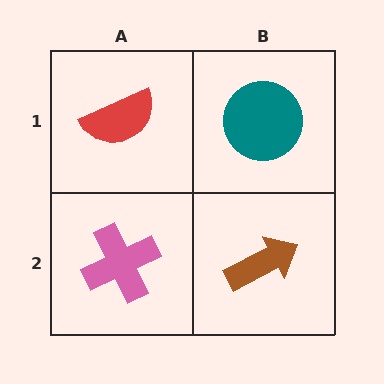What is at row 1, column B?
A teal circle.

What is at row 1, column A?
A red semicircle.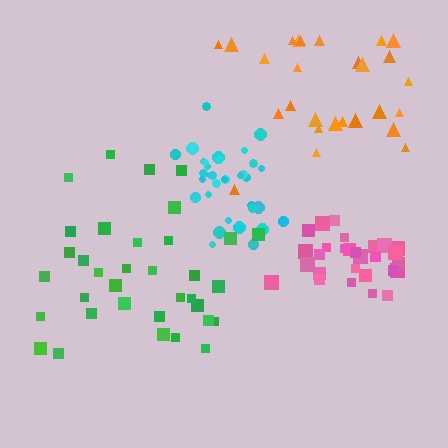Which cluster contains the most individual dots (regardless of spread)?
Green (35).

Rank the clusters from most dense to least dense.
pink, cyan, orange, green.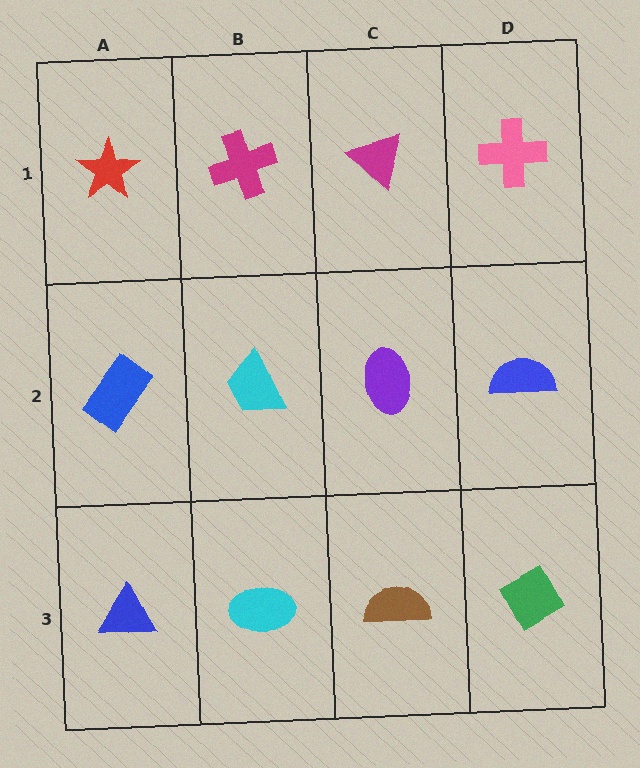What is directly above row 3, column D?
A blue semicircle.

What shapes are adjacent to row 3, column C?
A purple ellipse (row 2, column C), a cyan ellipse (row 3, column B), a green diamond (row 3, column D).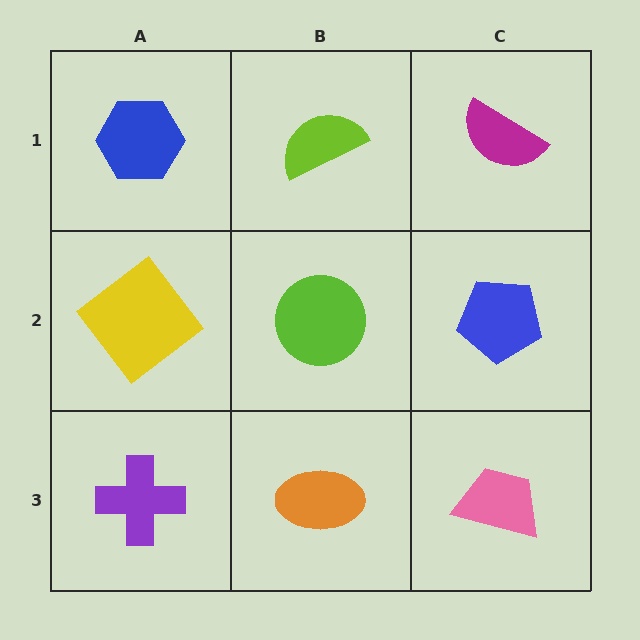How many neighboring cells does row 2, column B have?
4.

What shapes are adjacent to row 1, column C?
A blue pentagon (row 2, column C), a lime semicircle (row 1, column B).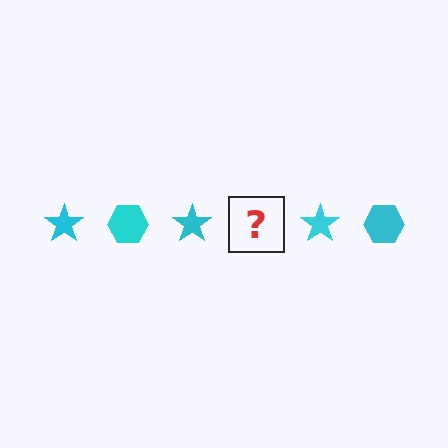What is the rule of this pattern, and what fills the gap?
The rule is that the pattern cycles through star, hexagon shapes in cyan. The gap should be filled with a cyan hexagon.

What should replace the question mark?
The question mark should be replaced with a cyan hexagon.